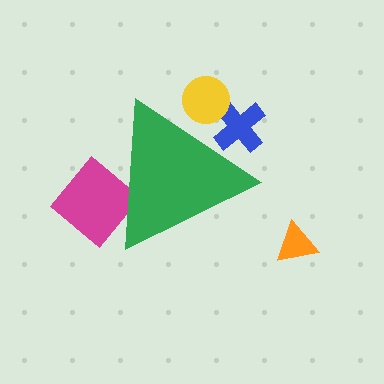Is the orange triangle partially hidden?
No, the orange triangle is fully visible.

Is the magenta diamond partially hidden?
Yes, the magenta diamond is partially hidden behind the green triangle.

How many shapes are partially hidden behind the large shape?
3 shapes are partially hidden.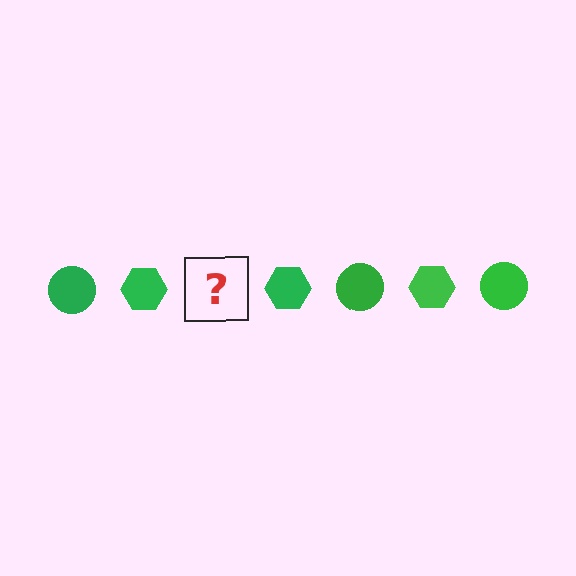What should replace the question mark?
The question mark should be replaced with a green circle.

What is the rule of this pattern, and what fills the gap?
The rule is that the pattern cycles through circle, hexagon shapes in green. The gap should be filled with a green circle.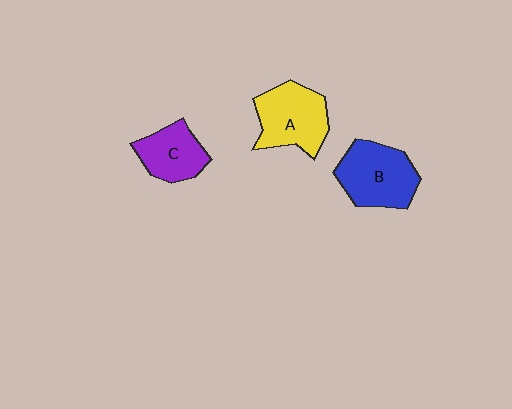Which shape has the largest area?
Shape B (blue).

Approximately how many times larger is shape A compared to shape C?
Approximately 1.3 times.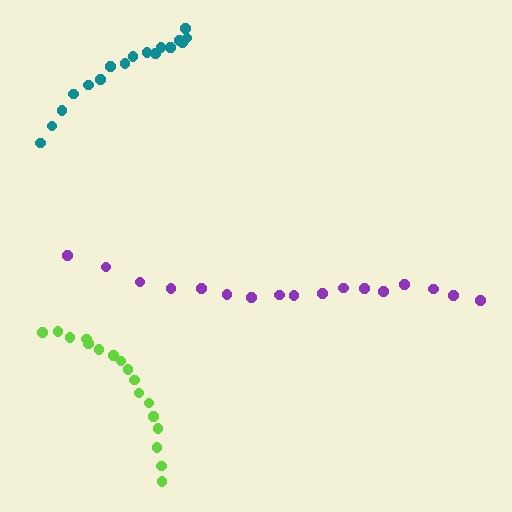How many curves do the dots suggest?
There are 3 distinct paths.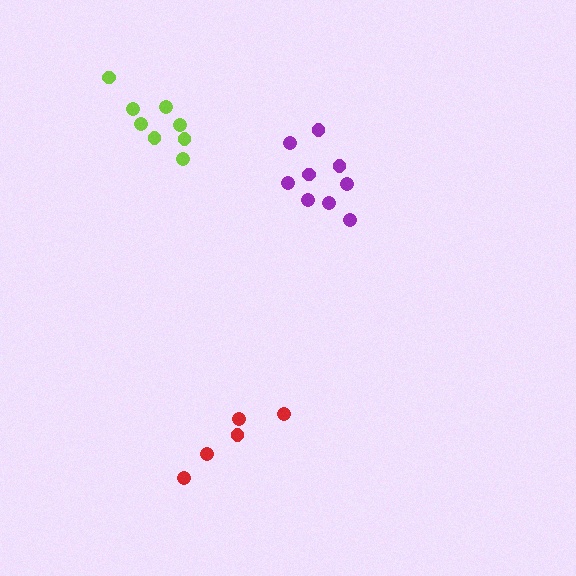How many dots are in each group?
Group 1: 9 dots, Group 2: 5 dots, Group 3: 8 dots (22 total).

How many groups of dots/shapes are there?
There are 3 groups.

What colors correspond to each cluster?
The clusters are colored: purple, red, lime.